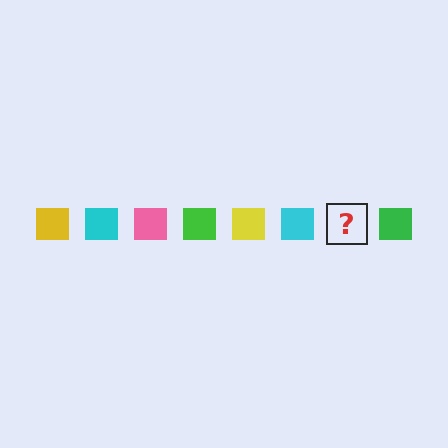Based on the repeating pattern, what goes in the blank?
The blank should be a pink square.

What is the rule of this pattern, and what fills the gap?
The rule is that the pattern cycles through yellow, cyan, pink, green squares. The gap should be filled with a pink square.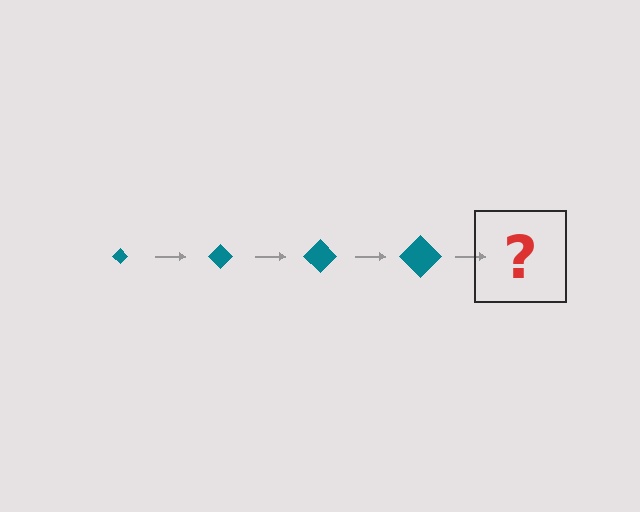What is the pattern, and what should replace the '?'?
The pattern is that the diamond gets progressively larger each step. The '?' should be a teal diamond, larger than the previous one.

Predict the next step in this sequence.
The next step is a teal diamond, larger than the previous one.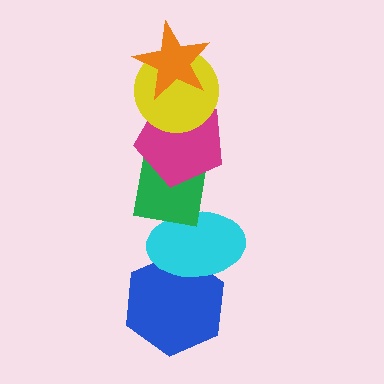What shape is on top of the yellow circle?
The orange star is on top of the yellow circle.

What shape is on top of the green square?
The magenta pentagon is on top of the green square.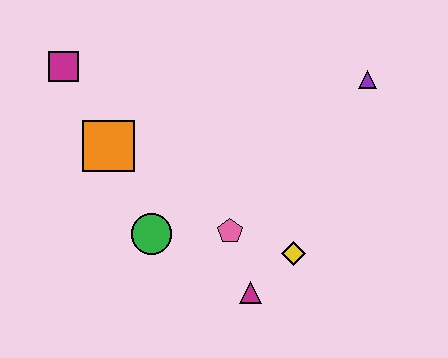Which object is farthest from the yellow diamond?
The magenta square is farthest from the yellow diamond.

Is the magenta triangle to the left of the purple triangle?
Yes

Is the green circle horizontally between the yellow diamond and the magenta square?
Yes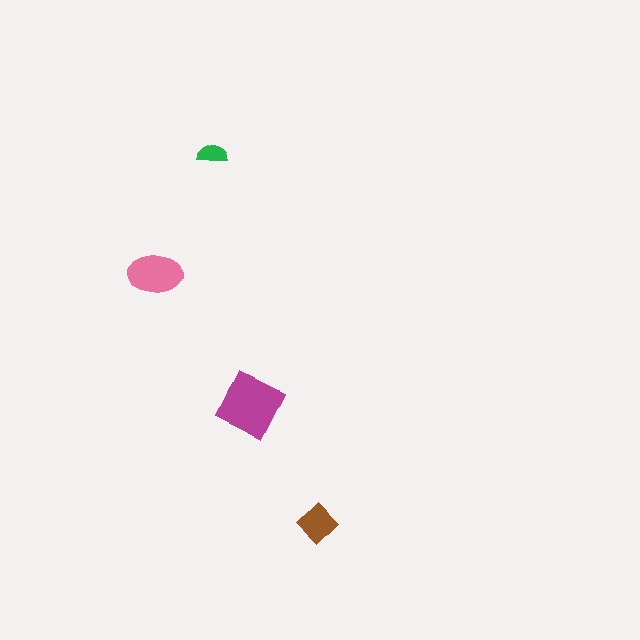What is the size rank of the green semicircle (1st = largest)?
4th.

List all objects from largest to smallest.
The magenta square, the pink ellipse, the brown diamond, the green semicircle.